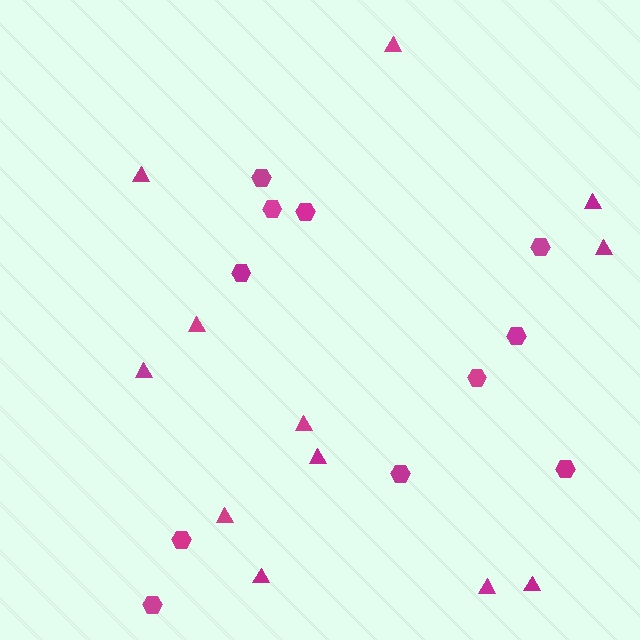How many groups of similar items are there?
There are 2 groups: one group of hexagons (11) and one group of triangles (12).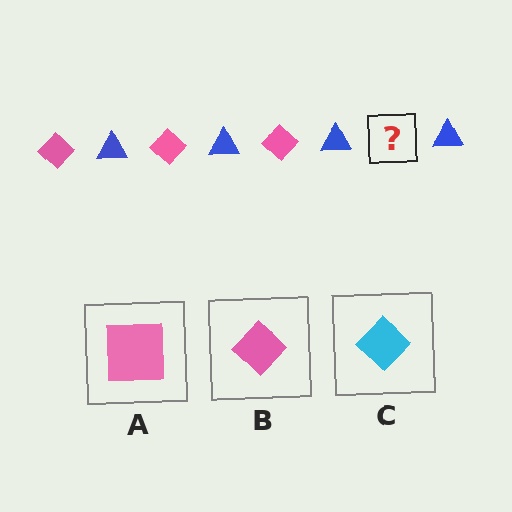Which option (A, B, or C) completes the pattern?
B.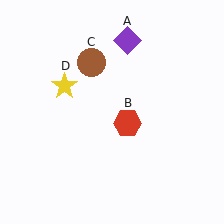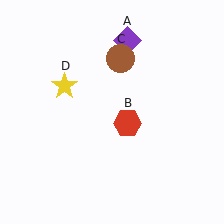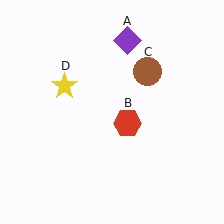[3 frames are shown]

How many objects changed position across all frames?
1 object changed position: brown circle (object C).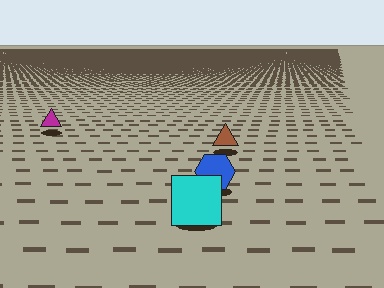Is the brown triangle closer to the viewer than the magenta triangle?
Yes. The brown triangle is closer — you can tell from the texture gradient: the ground texture is coarser near it.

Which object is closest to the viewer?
The cyan square is closest. The texture marks near it are larger and more spread out.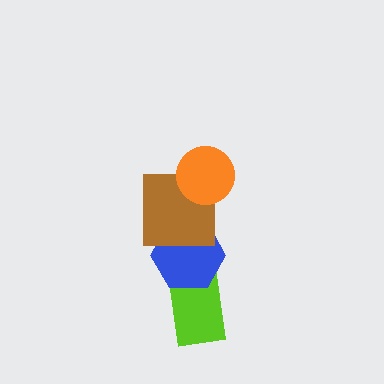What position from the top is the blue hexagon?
The blue hexagon is 3rd from the top.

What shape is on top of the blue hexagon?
The brown square is on top of the blue hexagon.